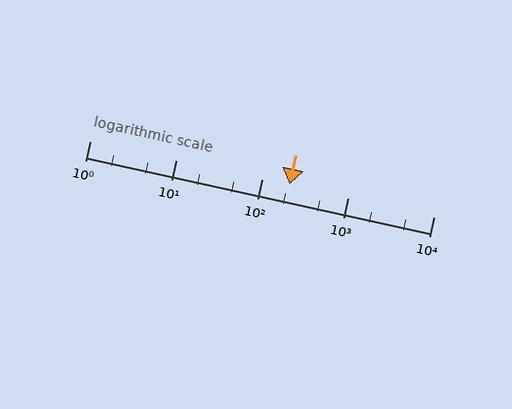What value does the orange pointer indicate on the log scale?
The pointer indicates approximately 210.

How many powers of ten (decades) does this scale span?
The scale spans 4 decades, from 1 to 10000.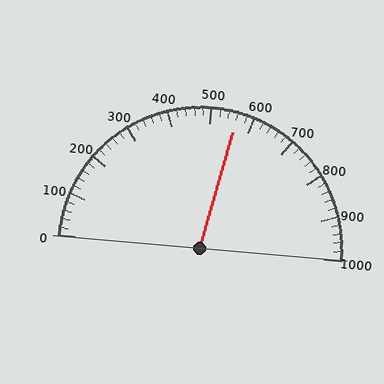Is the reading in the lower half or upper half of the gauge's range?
The reading is in the upper half of the range (0 to 1000).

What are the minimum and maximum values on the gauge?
The gauge ranges from 0 to 1000.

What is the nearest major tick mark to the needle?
The nearest major tick mark is 600.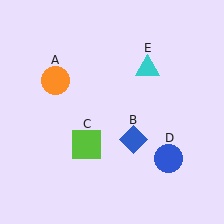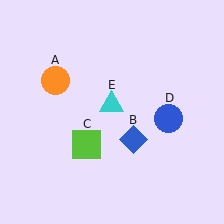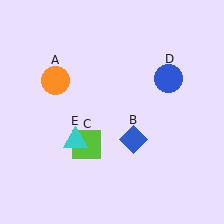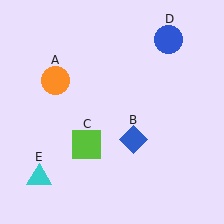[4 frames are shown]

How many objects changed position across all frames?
2 objects changed position: blue circle (object D), cyan triangle (object E).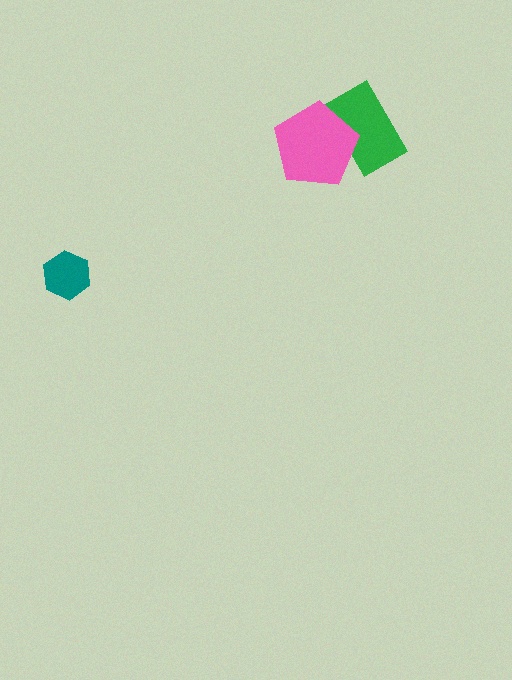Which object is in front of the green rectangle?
The pink pentagon is in front of the green rectangle.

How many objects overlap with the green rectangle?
1 object overlaps with the green rectangle.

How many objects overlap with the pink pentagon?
1 object overlaps with the pink pentagon.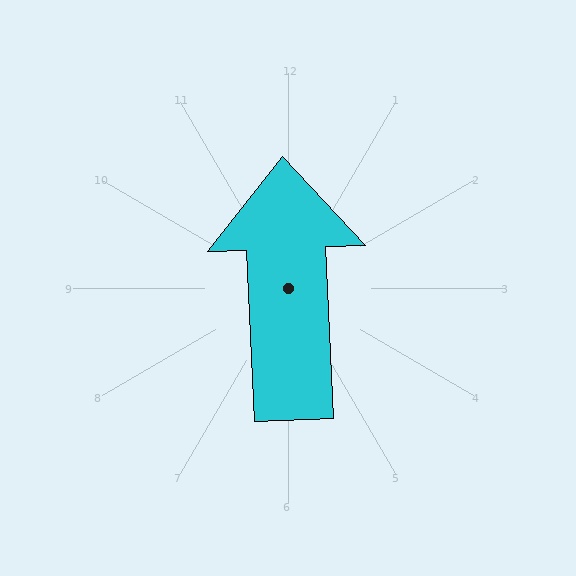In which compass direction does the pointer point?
North.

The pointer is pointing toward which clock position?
Roughly 12 o'clock.